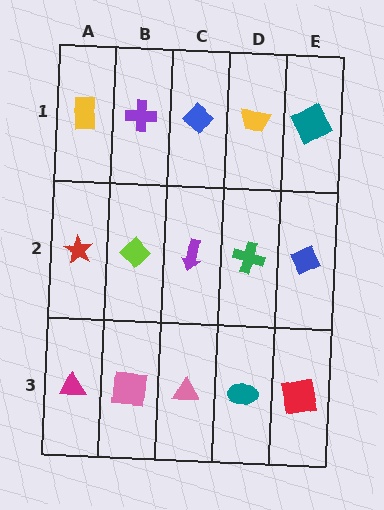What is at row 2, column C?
A purple arrow.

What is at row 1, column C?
A blue diamond.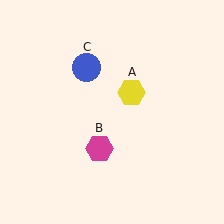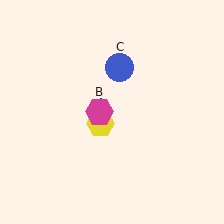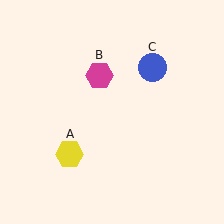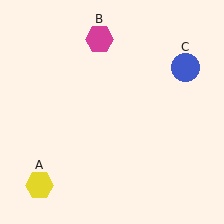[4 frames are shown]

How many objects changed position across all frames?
3 objects changed position: yellow hexagon (object A), magenta hexagon (object B), blue circle (object C).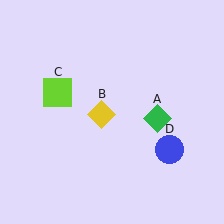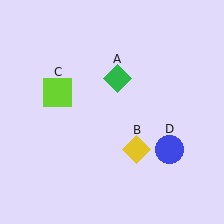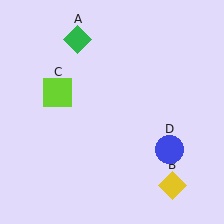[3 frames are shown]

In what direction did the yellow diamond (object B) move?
The yellow diamond (object B) moved down and to the right.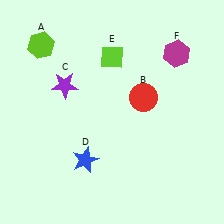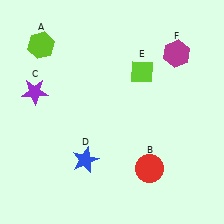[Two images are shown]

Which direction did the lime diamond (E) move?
The lime diamond (E) moved right.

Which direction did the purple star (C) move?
The purple star (C) moved left.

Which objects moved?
The objects that moved are: the red circle (B), the purple star (C), the lime diamond (E).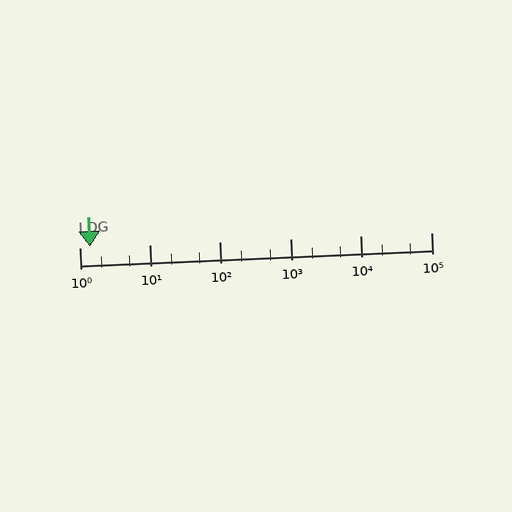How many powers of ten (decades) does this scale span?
The scale spans 5 decades, from 1 to 100000.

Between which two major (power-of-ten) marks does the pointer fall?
The pointer is between 1 and 10.